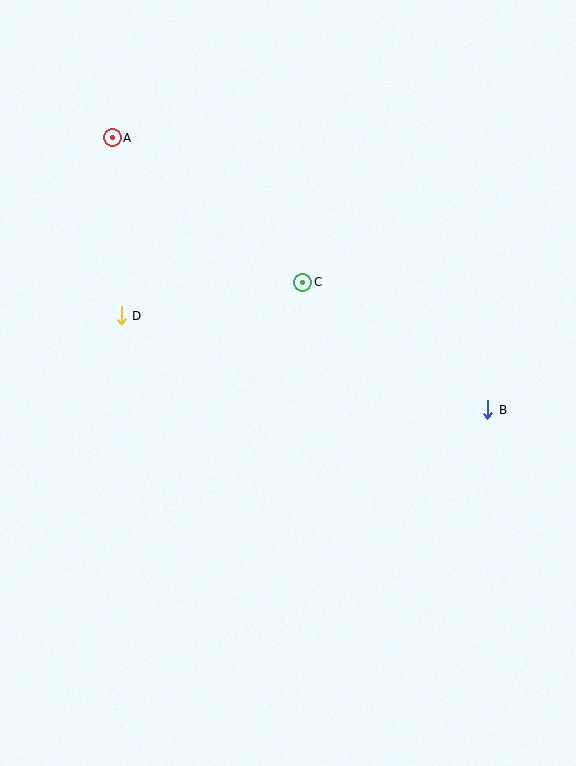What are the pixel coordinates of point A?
Point A is at (112, 138).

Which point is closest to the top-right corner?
Point C is closest to the top-right corner.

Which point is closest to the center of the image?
Point C at (303, 282) is closest to the center.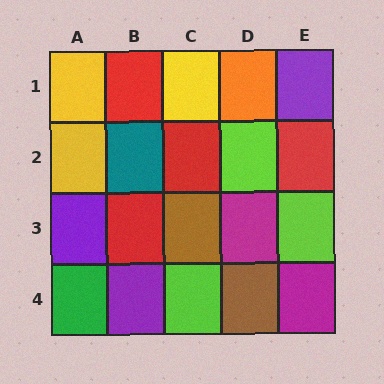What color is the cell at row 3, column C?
Brown.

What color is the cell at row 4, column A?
Green.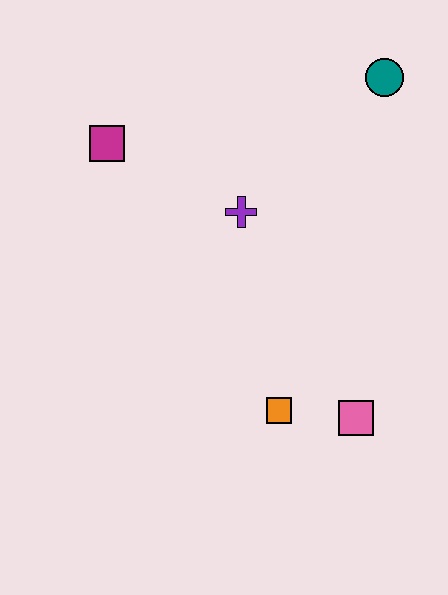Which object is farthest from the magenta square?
The pink square is farthest from the magenta square.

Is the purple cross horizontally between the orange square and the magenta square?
Yes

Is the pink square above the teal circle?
No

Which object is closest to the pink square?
The orange square is closest to the pink square.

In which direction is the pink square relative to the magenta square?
The pink square is below the magenta square.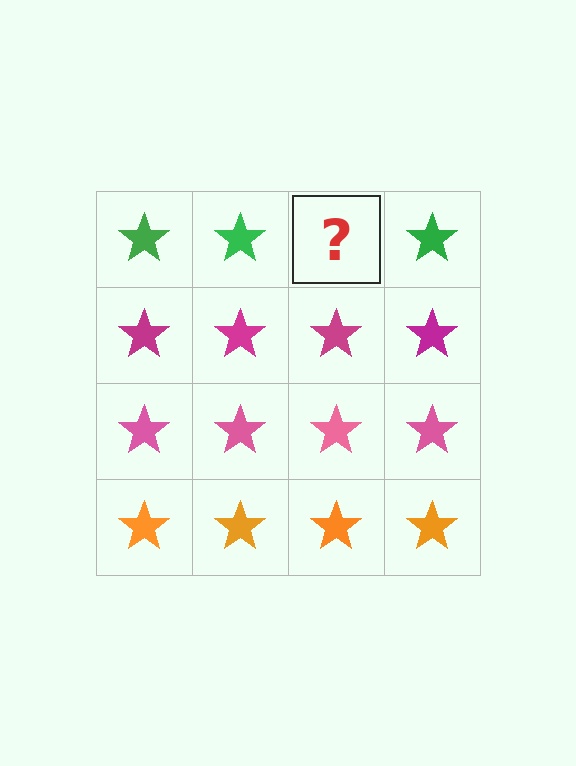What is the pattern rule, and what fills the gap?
The rule is that each row has a consistent color. The gap should be filled with a green star.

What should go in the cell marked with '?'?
The missing cell should contain a green star.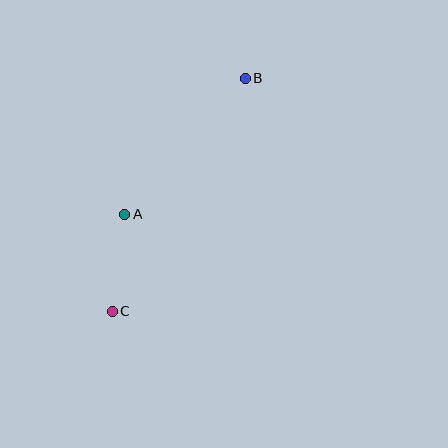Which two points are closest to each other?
Points A and C are closest to each other.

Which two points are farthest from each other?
Points B and C are farthest from each other.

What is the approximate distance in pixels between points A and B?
The distance between A and B is approximately 182 pixels.